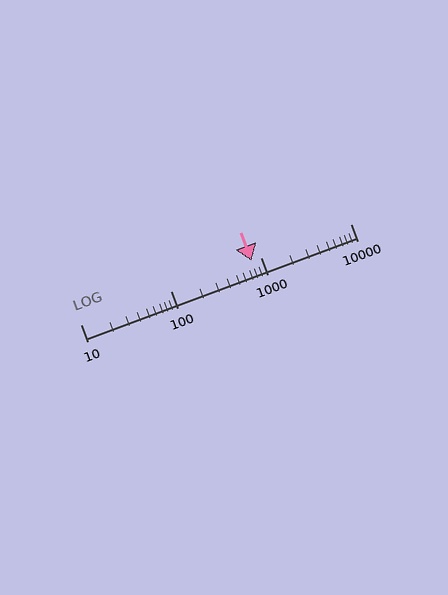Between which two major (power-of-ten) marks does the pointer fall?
The pointer is between 100 and 1000.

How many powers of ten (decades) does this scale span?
The scale spans 3 decades, from 10 to 10000.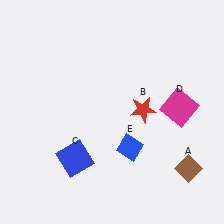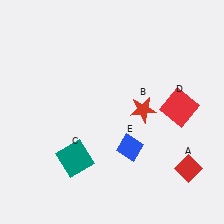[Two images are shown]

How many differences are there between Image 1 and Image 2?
There are 3 differences between the two images.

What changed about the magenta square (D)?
In Image 1, D is magenta. In Image 2, it changed to red.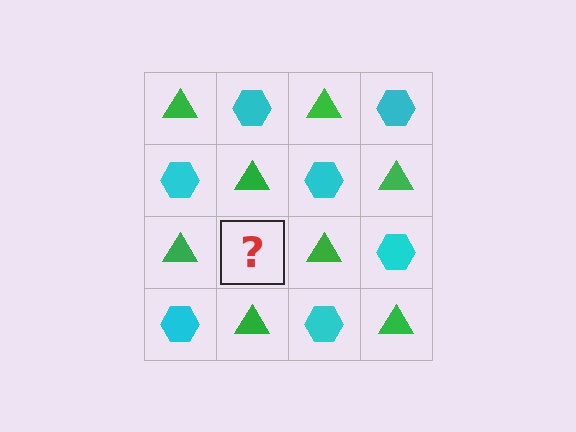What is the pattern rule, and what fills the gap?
The rule is that it alternates green triangle and cyan hexagon in a checkerboard pattern. The gap should be filled with a cyan hexagon.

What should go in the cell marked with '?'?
The missing cell should contain a cyan hexagon.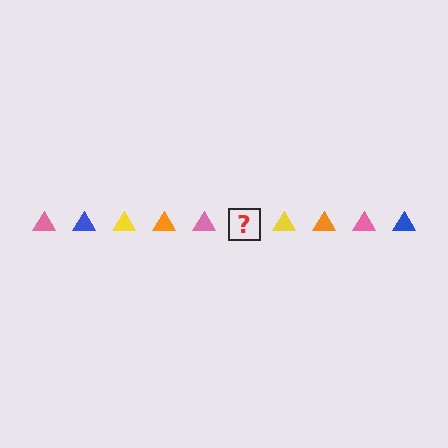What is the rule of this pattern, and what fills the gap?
The rule is that the pattern cycles through pink, blue, yellow, orange triangles. The gap should be filled with a blue triangle.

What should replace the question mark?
The question mark should be replaced with a blue triangle.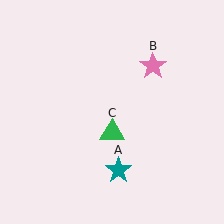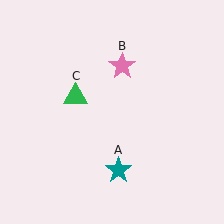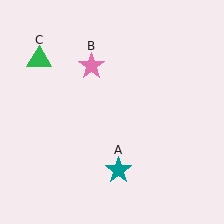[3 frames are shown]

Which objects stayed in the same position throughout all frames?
Teal star (object A) remained stationary.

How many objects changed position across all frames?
2 objects changed position: pink star (object B), green triangle (object C).